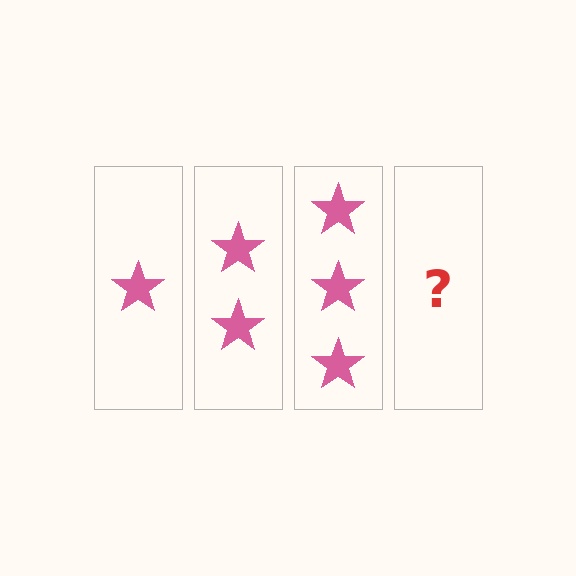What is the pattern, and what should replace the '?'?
The pattern is that each step adds one more star. The '?' should be 4 stars.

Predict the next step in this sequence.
The next step is 4 stars.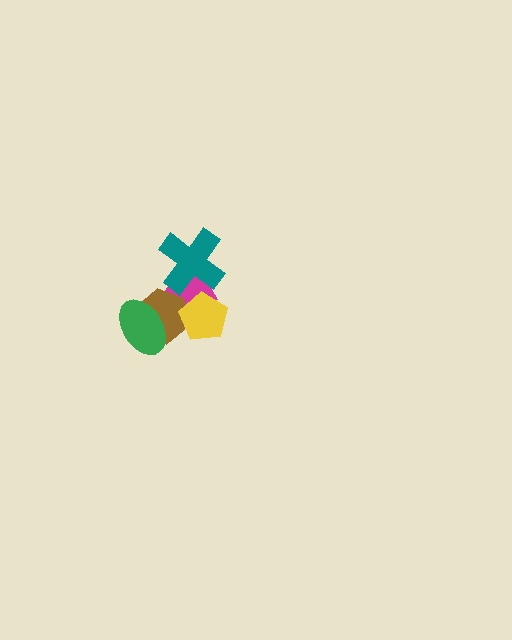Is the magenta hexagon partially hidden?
Yes, it is partially covered by another shape.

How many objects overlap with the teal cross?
1 object overlaps with the teal cross.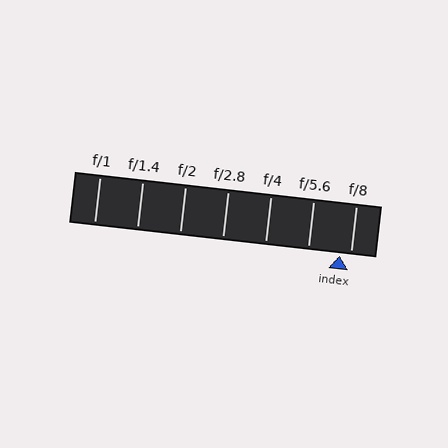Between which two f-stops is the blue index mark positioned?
The index mark is between f/5.6 and f/8.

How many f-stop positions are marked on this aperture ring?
There are 7 f-stop positions marked.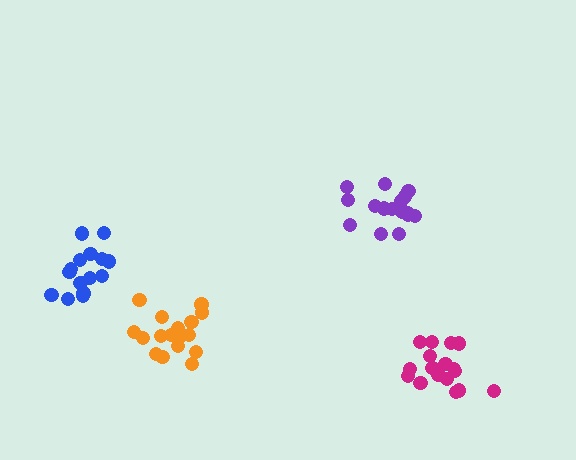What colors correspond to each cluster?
The clusters are colored: magenta, purple, orange, blue.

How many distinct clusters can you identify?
There are 4 distinct clusters.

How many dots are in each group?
Group 1: 18 dots, Group 2: 17 dots, Group 3: 17 dots, Group 4: 15 dots (67 total).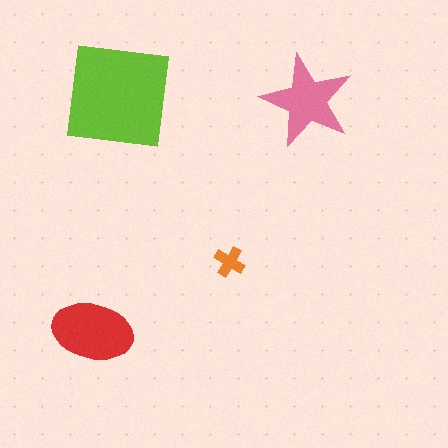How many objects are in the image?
There are 4 objects in the image.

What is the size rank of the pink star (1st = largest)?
3rd.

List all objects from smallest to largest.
The orange cross, the pink star, the red ellipse, the lime square.